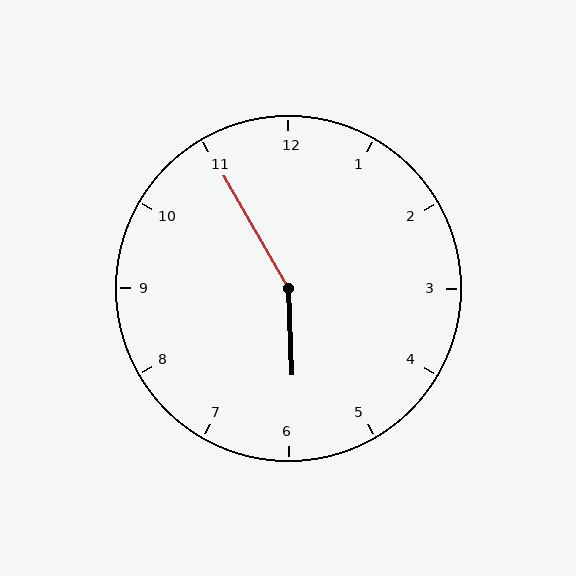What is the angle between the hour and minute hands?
Approximately 152 degrees.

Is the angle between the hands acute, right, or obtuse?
It is obtuse.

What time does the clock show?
5:55.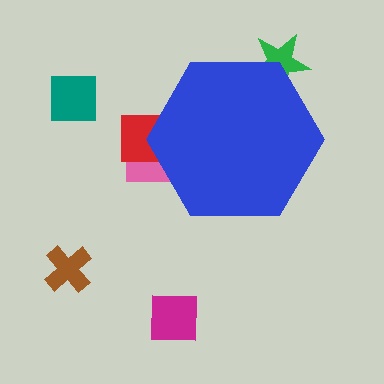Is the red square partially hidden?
Yes, the red square is partially hidden behind the blue hexagon.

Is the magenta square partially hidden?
No, the magenta square is fully visible.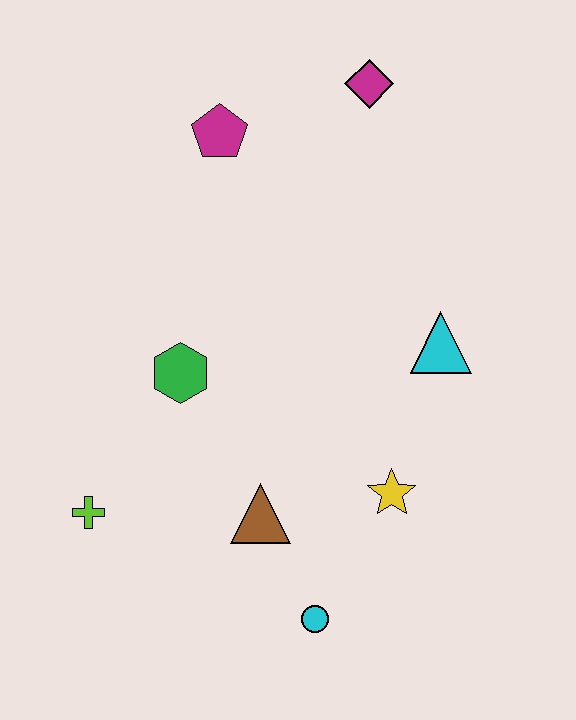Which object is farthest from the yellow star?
The magenta diamond is farthest from the yellow star.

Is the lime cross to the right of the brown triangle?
No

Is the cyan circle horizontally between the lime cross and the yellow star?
Yes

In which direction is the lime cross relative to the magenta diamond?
The lime cross is below the magenta diamond.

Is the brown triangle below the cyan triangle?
Yes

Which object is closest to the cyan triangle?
The yellow star is closest to the cyan triangle.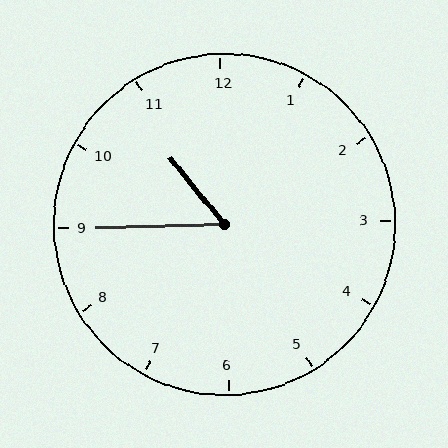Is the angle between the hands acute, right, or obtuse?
It is acute.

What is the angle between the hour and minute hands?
Approximately 52 degrees.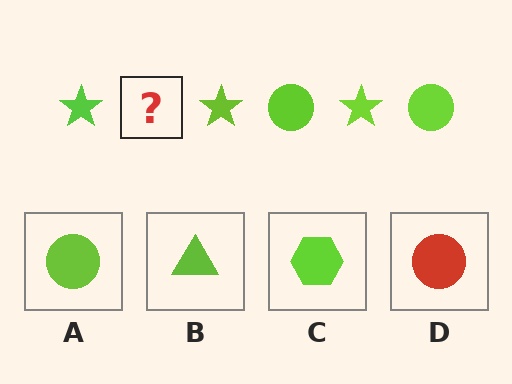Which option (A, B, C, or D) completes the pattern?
A.